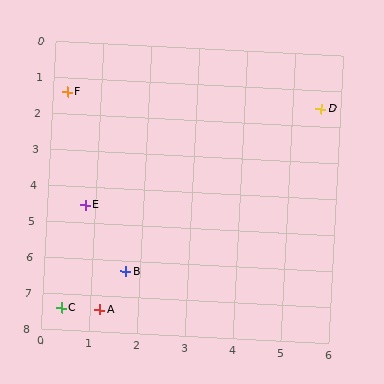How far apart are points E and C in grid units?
Points E and C are about 2.9 grid units apart.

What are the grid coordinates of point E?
Point E is at approximately (0.8, 4.5).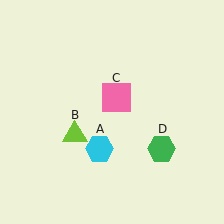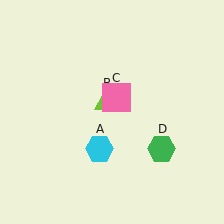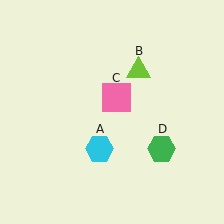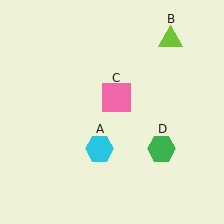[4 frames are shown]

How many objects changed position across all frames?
1 object changed position: lime triangle (object B).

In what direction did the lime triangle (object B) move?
The lime triangle (object B) moved up and to the right.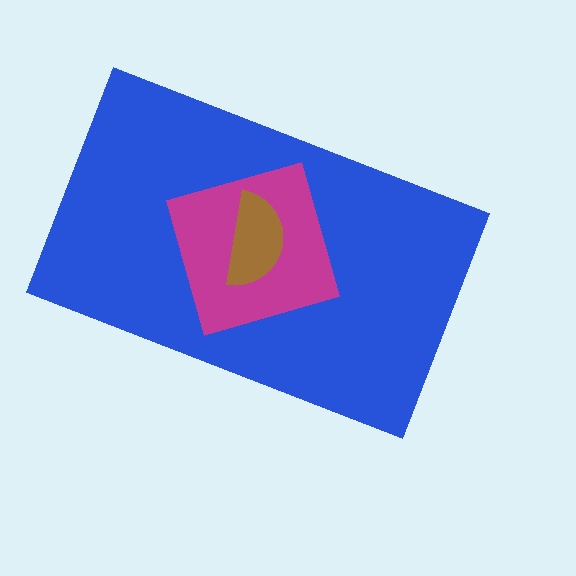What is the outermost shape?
The blue rectangle.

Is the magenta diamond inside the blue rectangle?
Yes.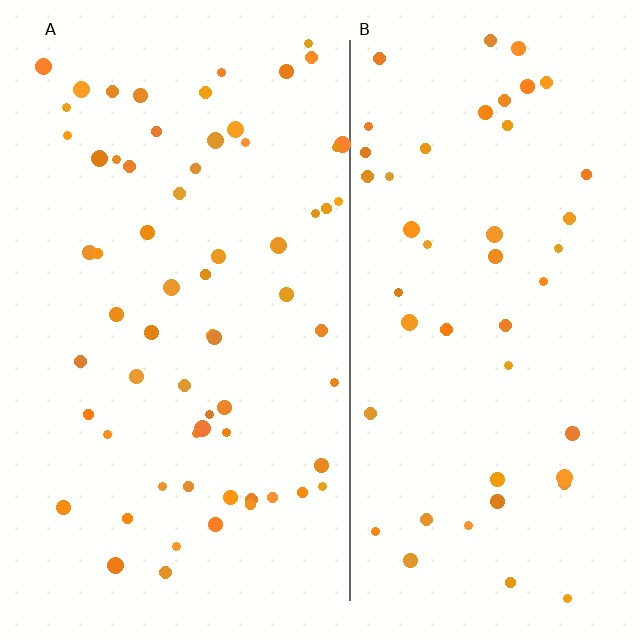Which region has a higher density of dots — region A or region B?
A (the left).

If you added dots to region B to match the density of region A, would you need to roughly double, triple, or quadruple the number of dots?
Approximately double.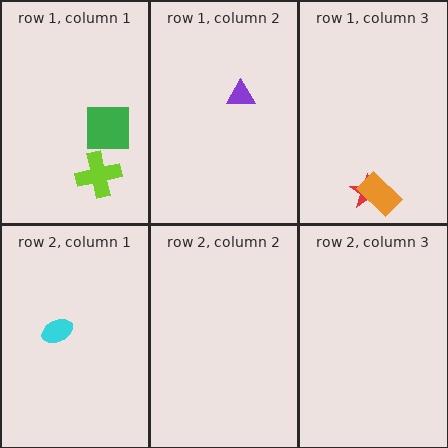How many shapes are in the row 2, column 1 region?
1.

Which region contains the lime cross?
The row 1, column 1 region.